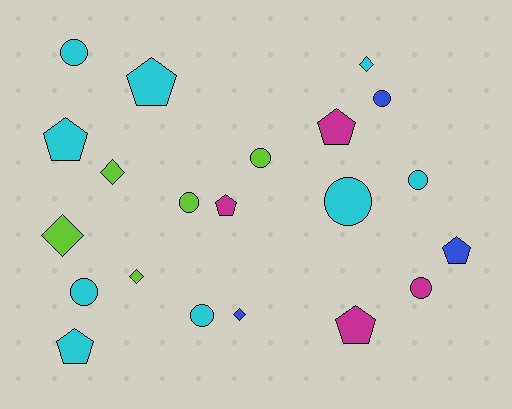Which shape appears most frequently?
Circle, with 9 objects.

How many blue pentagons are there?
There is 1 blue pentagon.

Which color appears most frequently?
Cyan, with 9 objects.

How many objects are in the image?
There are 21 objects.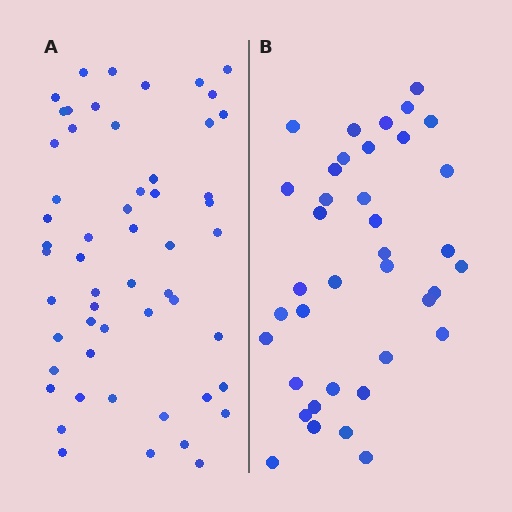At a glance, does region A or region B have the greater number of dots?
Region A (the left region) has more dots.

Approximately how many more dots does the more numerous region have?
Region A has approximately 15 more dots than region B.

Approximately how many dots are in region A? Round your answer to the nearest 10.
About 60 dots. (The exact count is 55, which rounds to 60.)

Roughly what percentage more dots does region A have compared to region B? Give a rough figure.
About 45% more.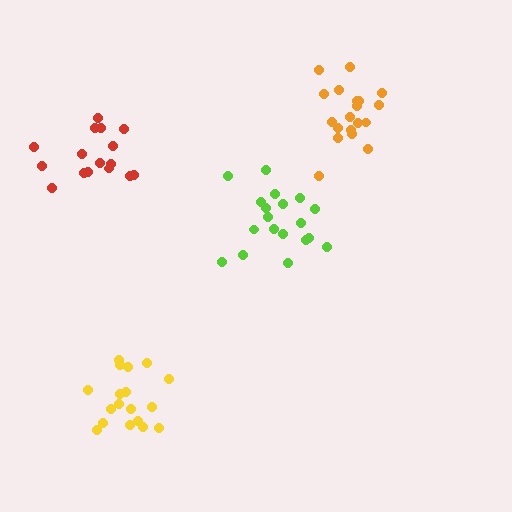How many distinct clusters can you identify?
There are 4 distinct clusters.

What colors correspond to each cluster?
The clusters are colored: orange, yellow, red, lime.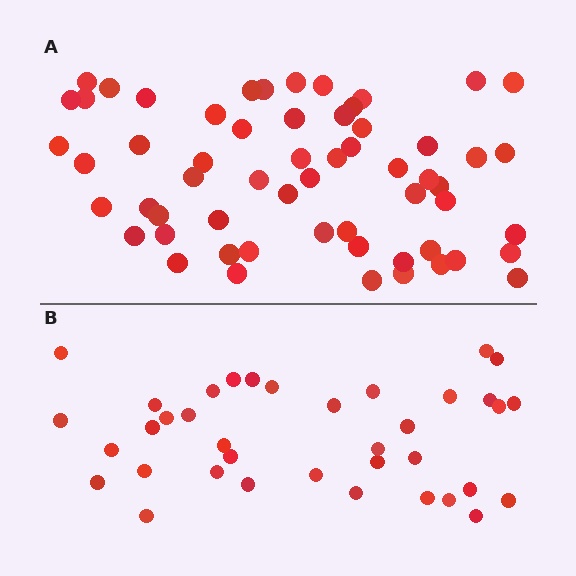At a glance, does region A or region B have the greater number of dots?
Region A (the top region) has more dots.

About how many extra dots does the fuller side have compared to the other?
Region A has approximately 20 more dots than region B.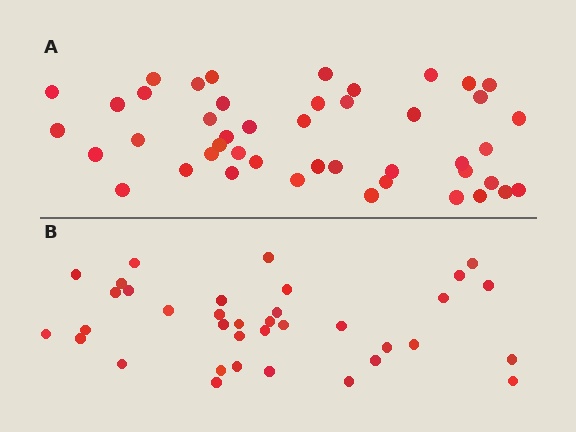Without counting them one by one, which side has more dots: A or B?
Region A (the top region) has more dots.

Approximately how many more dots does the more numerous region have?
Region A has roughly 8 or so more dots than region B.